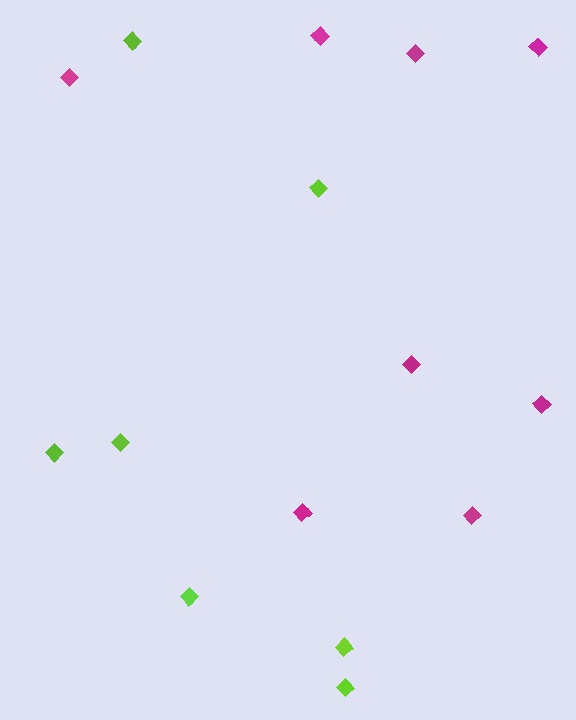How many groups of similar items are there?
There are 2 groups: one group of magenta diamonds (8) and one group of lime diamonds (7).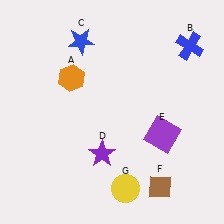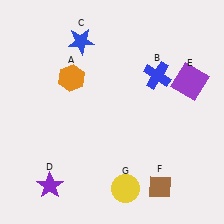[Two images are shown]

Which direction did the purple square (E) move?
The purple square (E) moved up.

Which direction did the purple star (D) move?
The purple star (D) moved left.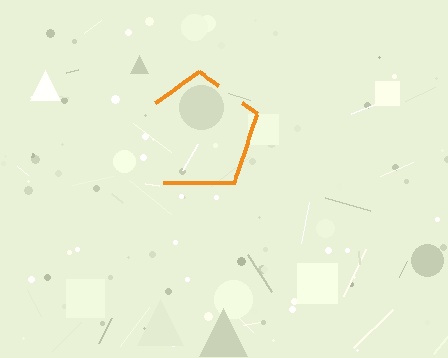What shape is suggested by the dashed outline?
The dashed outline suggests a pentagon.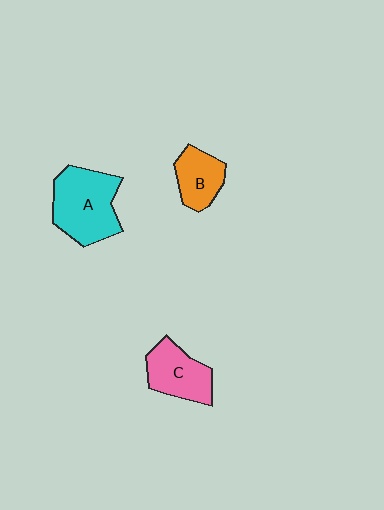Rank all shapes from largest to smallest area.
From largest to smallest: A (cyan), C (pink), B (orange).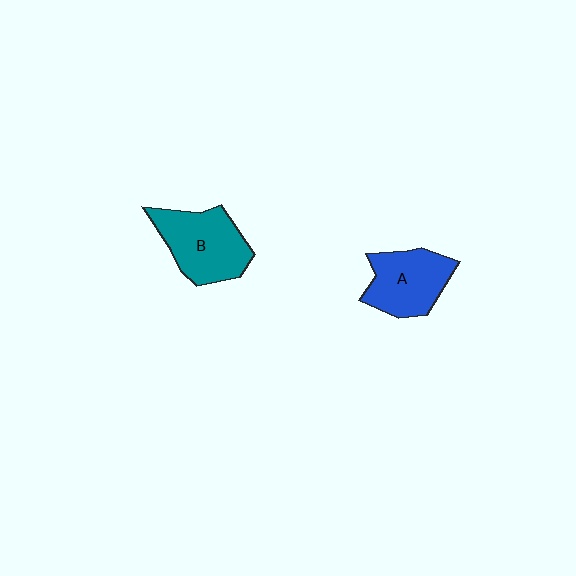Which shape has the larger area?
Shape B (teal).